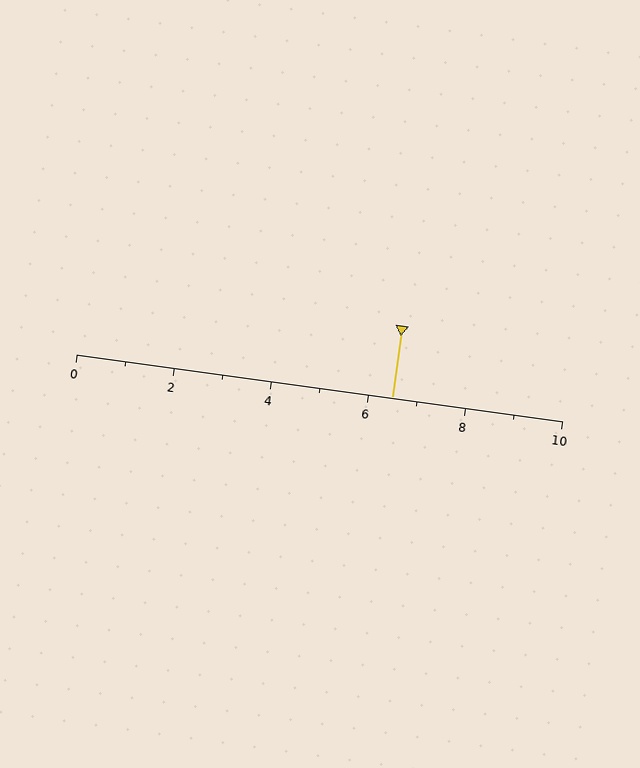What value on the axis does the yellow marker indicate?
The marker indicates approximately 6.5.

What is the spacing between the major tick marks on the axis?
The major ticks are spaced 2 apart.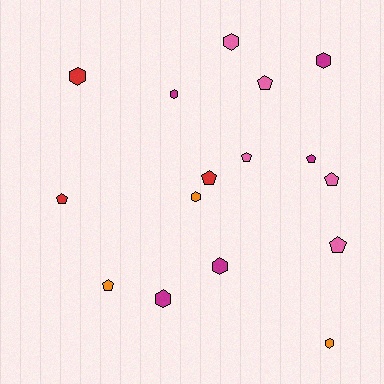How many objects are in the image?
There are 16 objects.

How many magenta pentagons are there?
There is 1 magenta pentagon.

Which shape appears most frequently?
Hexagon, with 8 objects.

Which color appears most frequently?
Pink, with 5 objects.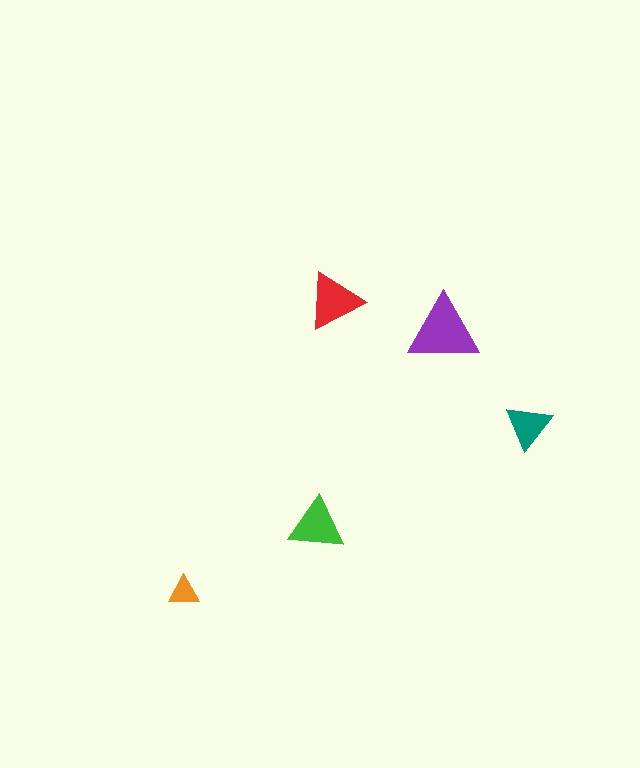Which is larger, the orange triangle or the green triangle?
The green one.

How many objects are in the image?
There are 5 objects in the image.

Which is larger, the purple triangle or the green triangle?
The purple one.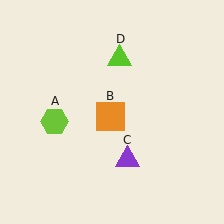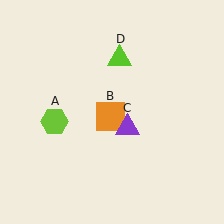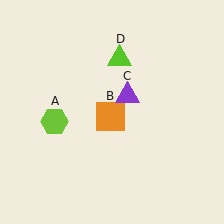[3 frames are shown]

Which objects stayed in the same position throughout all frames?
Lime hexagon (object A) and orange square (object B) and lime triangle (object D) remained stationary.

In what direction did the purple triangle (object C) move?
The purple triangle (object C) moved up.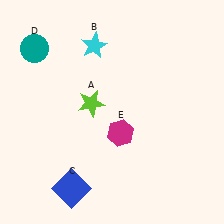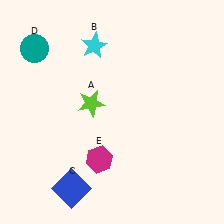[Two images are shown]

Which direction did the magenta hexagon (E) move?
The magenta hexagon (E) moved down.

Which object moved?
The magenta hexagon (E) moved down.